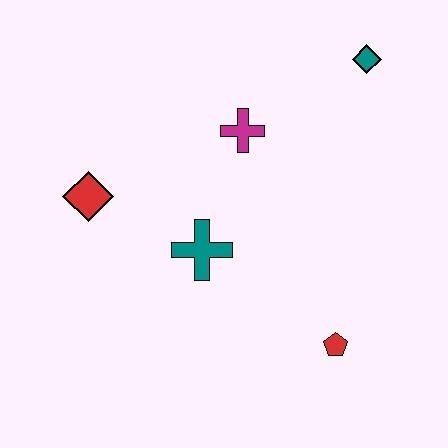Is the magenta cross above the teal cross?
Yes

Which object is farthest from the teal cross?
The teal diamond is farthest from the teal cross.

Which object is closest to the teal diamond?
The magenta cross is closest to the teal diamond.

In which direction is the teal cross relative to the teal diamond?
The teal cross is below the teal diamond.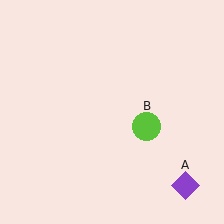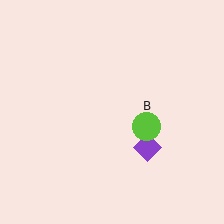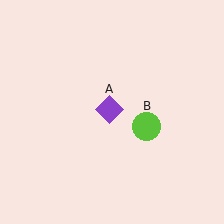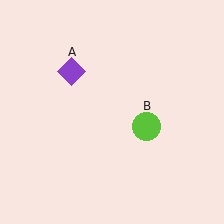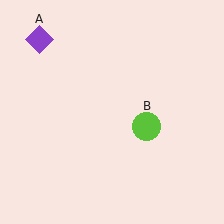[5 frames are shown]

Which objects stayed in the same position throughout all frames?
Lime circle (object B) remained stationary.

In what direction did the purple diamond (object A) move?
The purple diamond (object A) moved up and to the left.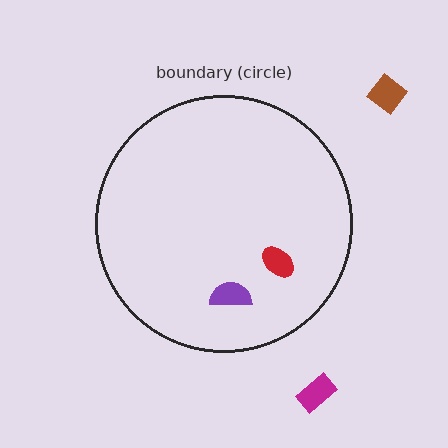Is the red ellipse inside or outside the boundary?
Inside.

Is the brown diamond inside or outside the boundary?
Outside.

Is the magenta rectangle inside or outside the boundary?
Outside.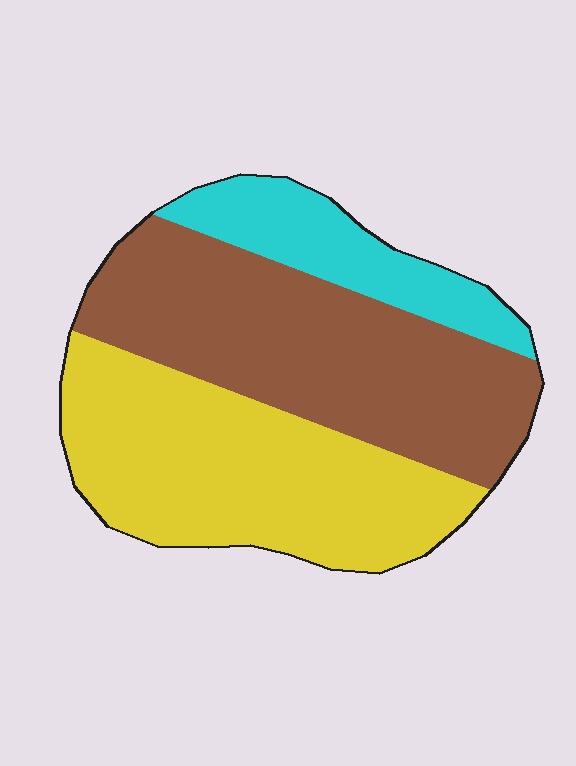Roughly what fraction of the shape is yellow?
Yellow covers 41% of the shape.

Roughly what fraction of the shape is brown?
Brown covers around 45% of the shape.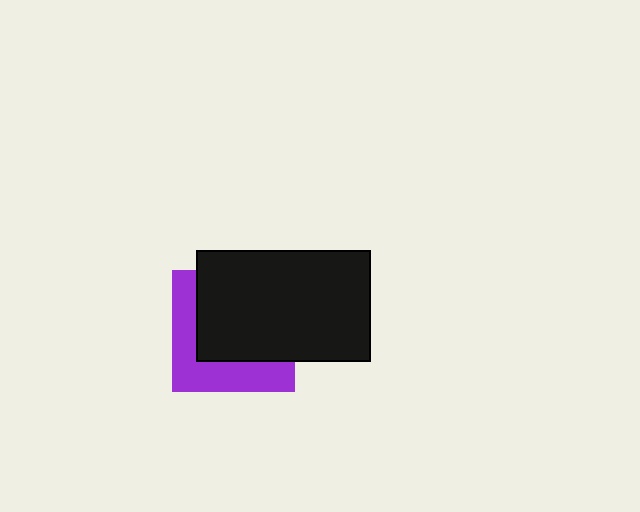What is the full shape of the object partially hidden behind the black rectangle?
The partially hidden object is a purple square.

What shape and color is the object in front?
The object in front is a black rectangle.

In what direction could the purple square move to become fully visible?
The purple square could move toward the lower-left. That would shift it out from behind the black rectangle entirely.